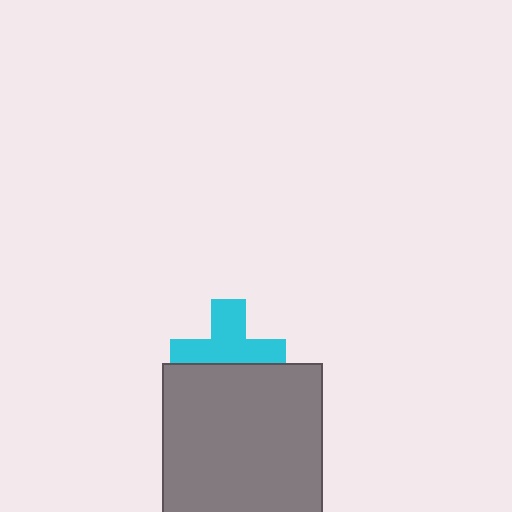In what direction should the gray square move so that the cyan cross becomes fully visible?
The gray square should move down. That is the shortest direction to clear the overlap and leave the cyan cross fully visible.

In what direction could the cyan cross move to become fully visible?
The cyan cross could move up. That would shift it out from behind the gray square entirely.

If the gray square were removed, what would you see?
You would see the complete cyan cross.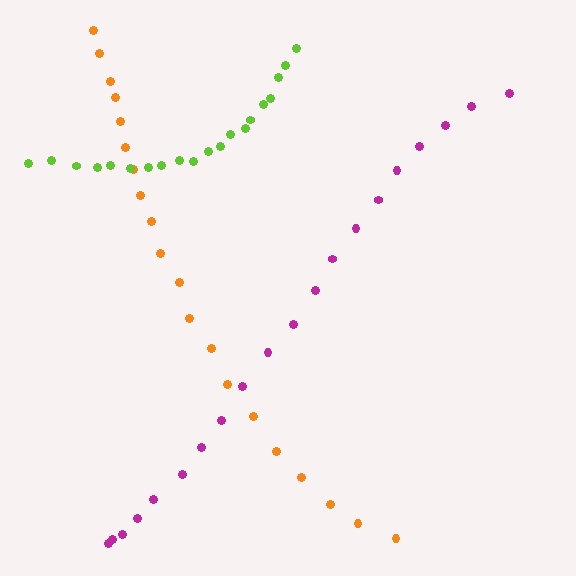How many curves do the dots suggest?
There are 3 distinct paths.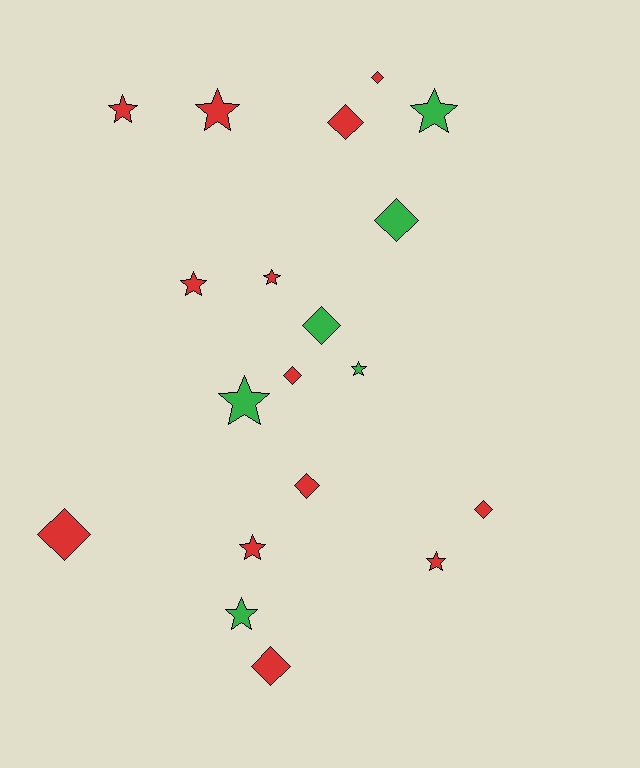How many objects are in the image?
There are 19 objects.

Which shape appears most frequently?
Star, with 10 objects.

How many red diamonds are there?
There are 7 red diamonds.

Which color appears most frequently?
Red, with 13 objects.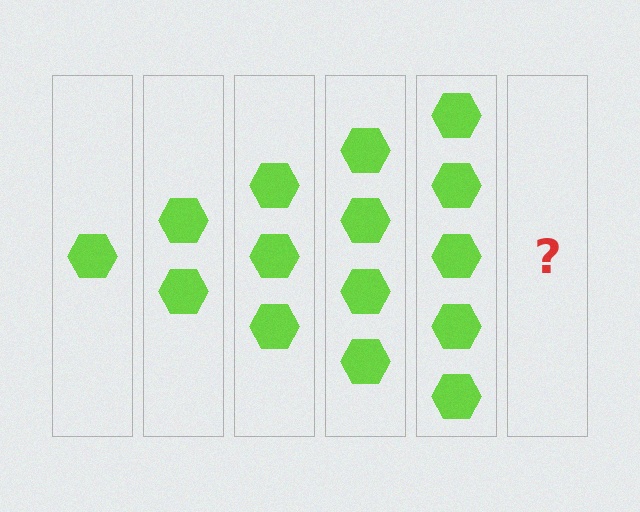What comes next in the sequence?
The next element should be 6 hexagons.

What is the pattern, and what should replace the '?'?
The pattern is that each step adds one more hexagon. The '?' should be 6 hexagons.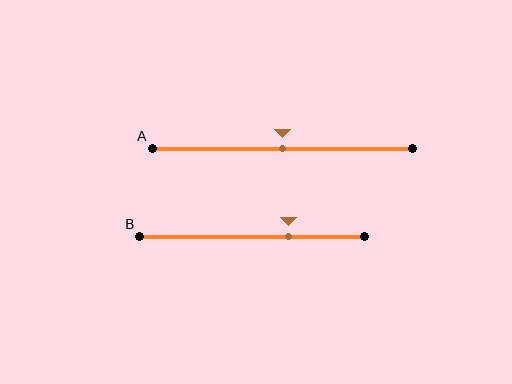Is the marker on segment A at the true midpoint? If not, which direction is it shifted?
Yes, the marker on segment A is at the true midpoint.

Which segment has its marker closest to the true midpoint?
Segment A has its marker closest to the true midpoint.